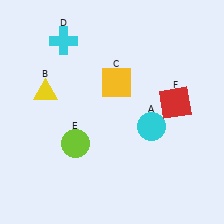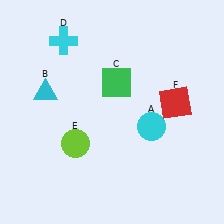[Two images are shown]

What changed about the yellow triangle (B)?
In Image 1, B is yellow. In Image 2, it changed to cyan.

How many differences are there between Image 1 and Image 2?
There are 2 differences between the two images.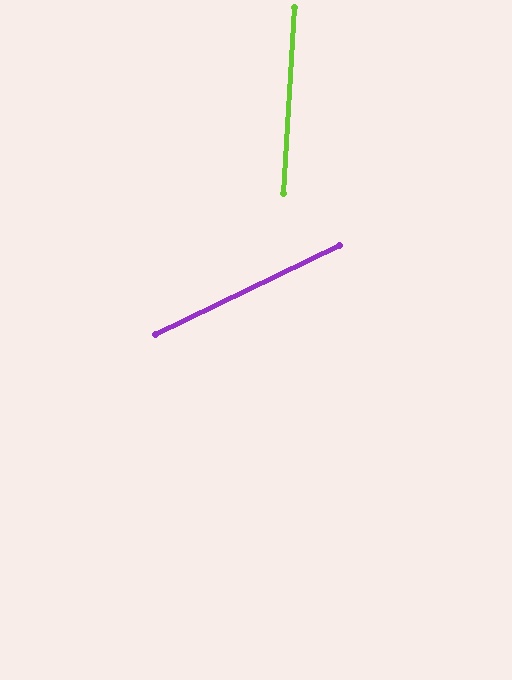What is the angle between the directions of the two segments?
Approximately 61 degrees.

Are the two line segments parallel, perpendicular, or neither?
Neither parallel nor perpendicular — they differ by about 61°.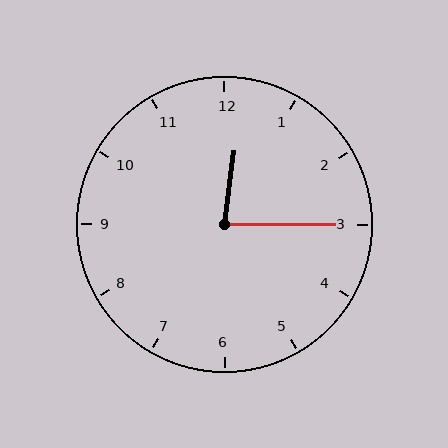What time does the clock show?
12:15.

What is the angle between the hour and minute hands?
Approximately 82 degrees.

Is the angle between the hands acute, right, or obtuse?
It is acute.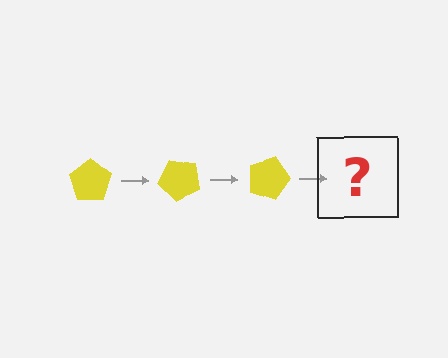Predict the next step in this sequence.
The next step is a yellow pentagon rotated 135 degrees.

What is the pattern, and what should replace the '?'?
The pattern is that the pentagon rotates 45 degrees each step. The '?' should be a yellow pentagon rotated 135 degrees.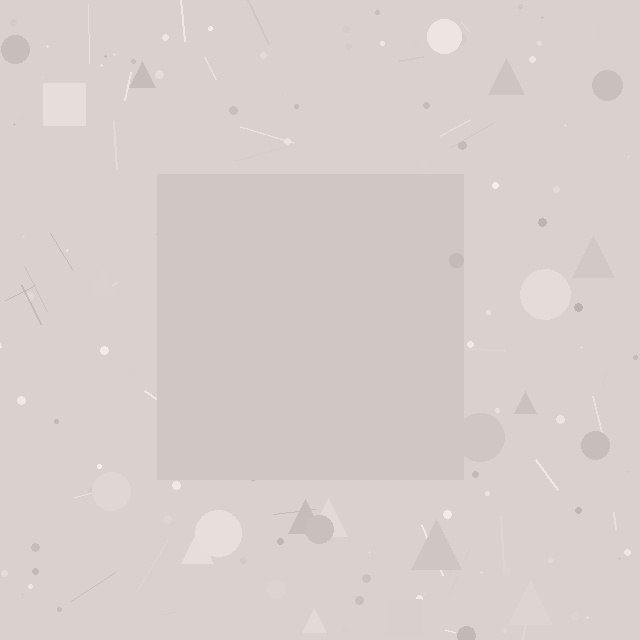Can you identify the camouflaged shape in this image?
The camouflaged shape is a square.